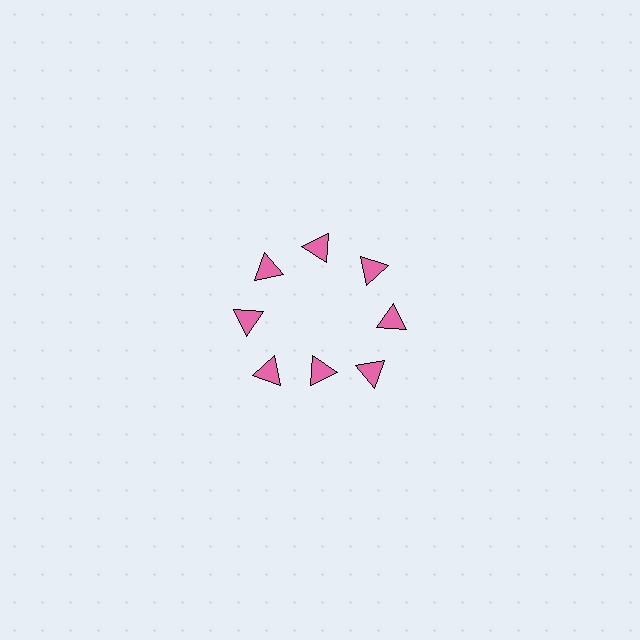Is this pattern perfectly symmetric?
No. The 8 pink triangles are arranged in a ring, but one element near the 6 o'clock position is pulled inward toward the center, breaking the 8-fold rotational symmetry.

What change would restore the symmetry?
The symmetry would be restored by moving it outward, back onto the ring so that all 8 triangles sit at equal angles and equal distance from the center.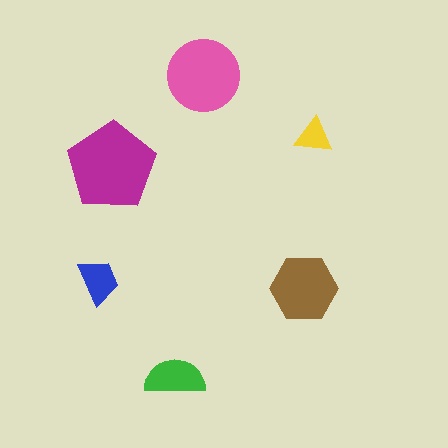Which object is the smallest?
The yellow triangle.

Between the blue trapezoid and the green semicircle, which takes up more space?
The green semicircle.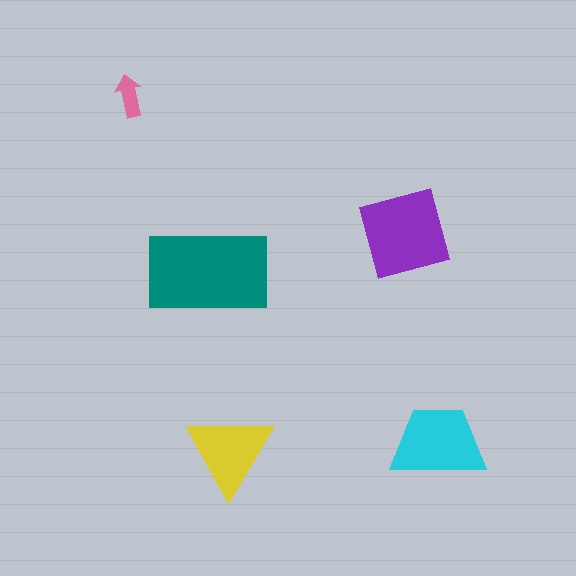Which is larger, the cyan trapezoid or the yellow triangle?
The cyan trapezoid.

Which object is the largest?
The teal rectangle.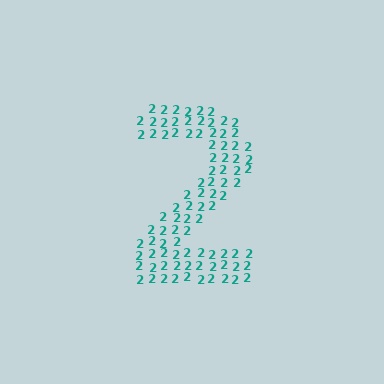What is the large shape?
The large shape is the digit 2.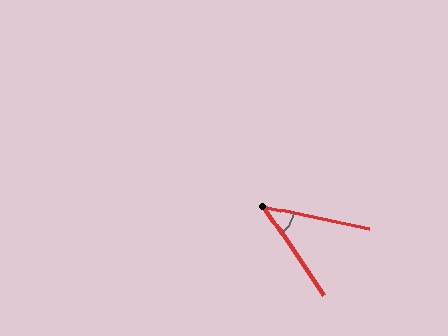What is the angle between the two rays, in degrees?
Approximately 44 degrees.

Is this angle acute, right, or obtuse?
It is acute.